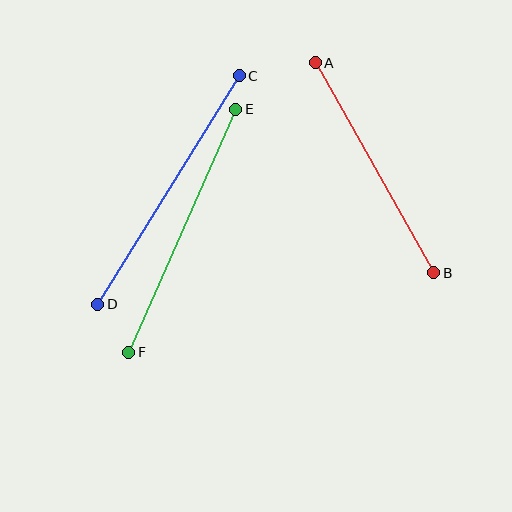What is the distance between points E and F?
The distance is approximately 266 pixels.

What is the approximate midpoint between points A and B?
The midpoint is at approximately (375, 168) pixels.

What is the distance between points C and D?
The distance is approximately 269 pixels.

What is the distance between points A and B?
The distance is approximately 241 pixels.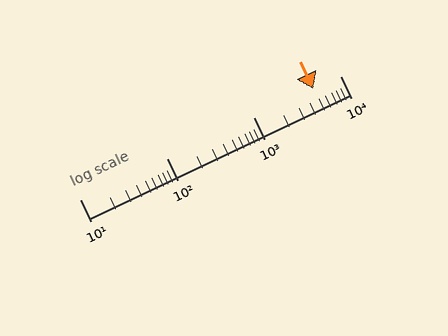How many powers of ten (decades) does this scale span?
The scale spans 3 decades, from 10 to 10000.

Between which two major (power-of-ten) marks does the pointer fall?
The pointer is between 1000 and 10000.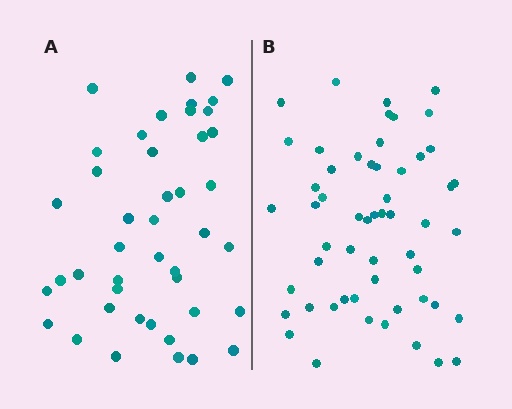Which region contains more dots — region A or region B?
Region B (the right region) has more dots.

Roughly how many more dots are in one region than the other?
Region B has roughly 12 or so more dots than region A.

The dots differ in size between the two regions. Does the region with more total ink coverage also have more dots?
No. Region A has more total ink coverage because its dots are larger, but region B actually contains more individual dots. Total area can be misleading — the number of items is what matters here.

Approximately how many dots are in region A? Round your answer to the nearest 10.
About 40 dots. (The exact count is 43, which rounds to 40.)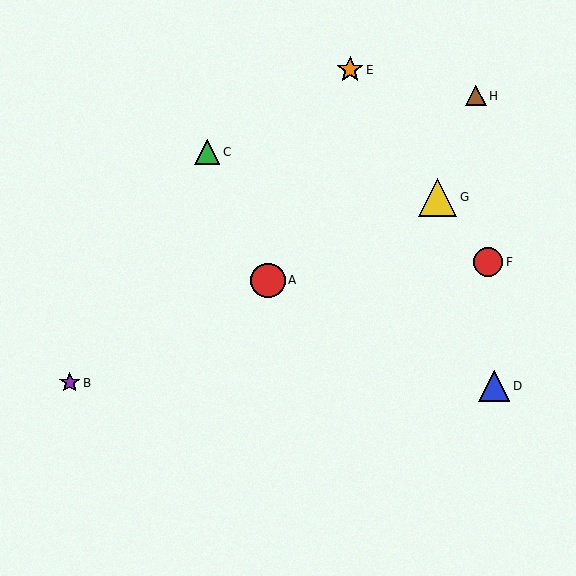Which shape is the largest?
The yellow triangle (labeled G) is the largest.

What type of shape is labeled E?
Shape E is an orange star.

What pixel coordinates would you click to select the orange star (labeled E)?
Click at (350, 70) to select the orange star E.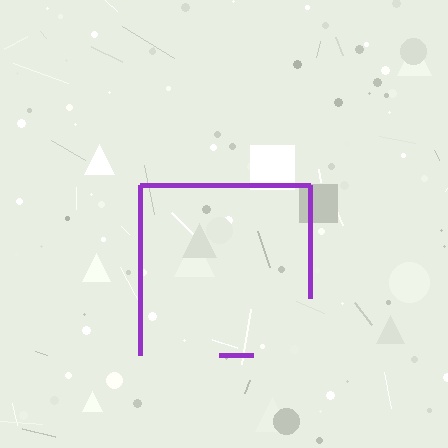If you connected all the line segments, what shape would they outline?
They would outline a square.